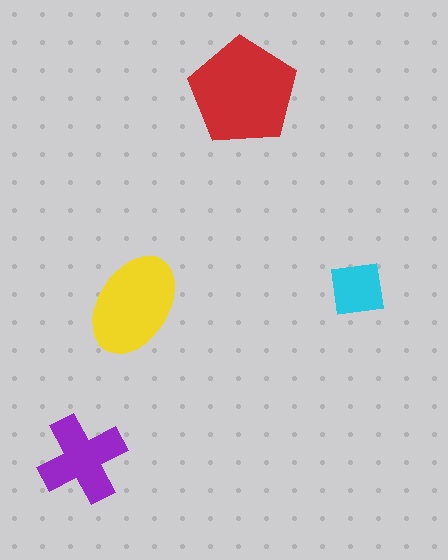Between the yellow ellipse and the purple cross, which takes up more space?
The yellow ellipse.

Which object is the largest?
The red pentagon.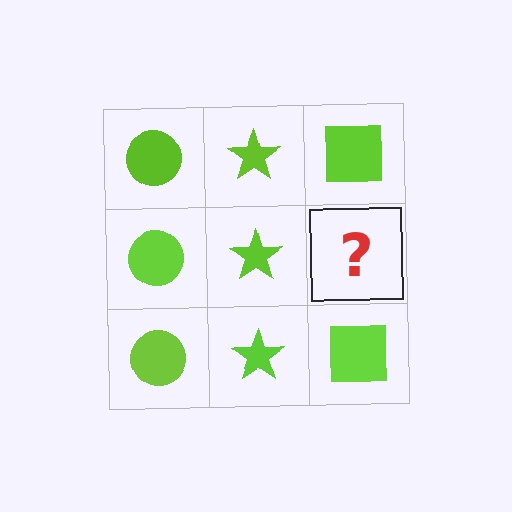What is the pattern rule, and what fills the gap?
The rule is that each column has a consistent shape. The gap should be filled with a lime square.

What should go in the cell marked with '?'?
The missing cell should contain a lime square.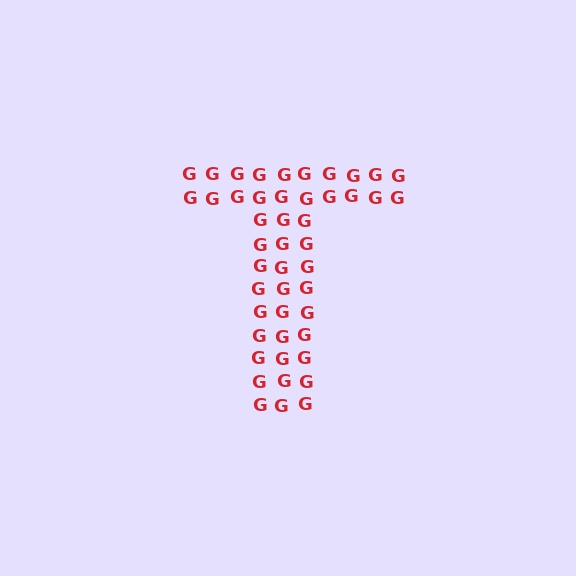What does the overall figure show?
The overall figure shows the letter T.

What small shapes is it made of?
It is made of small letter G's.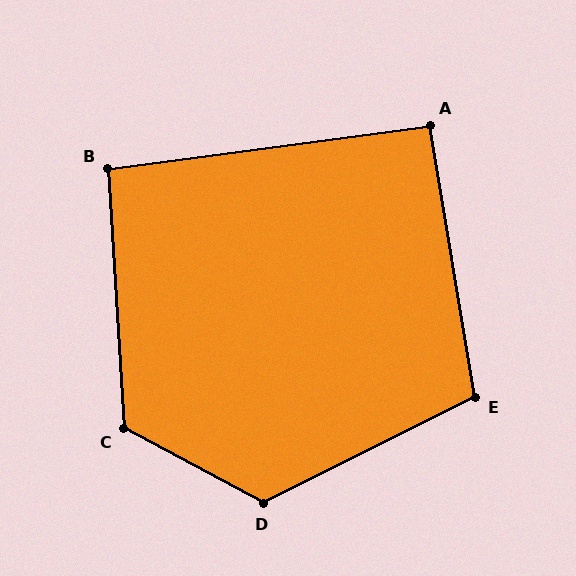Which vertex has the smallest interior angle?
A, at approximately 92 degrees.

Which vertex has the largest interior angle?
D, at approximately 125 degrees.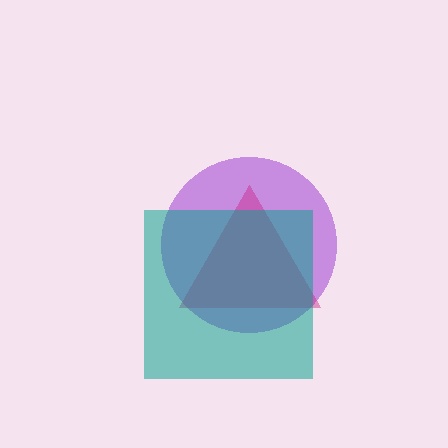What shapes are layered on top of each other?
The layered shapes are: a purple circle, a magenta triangle, a teal square.